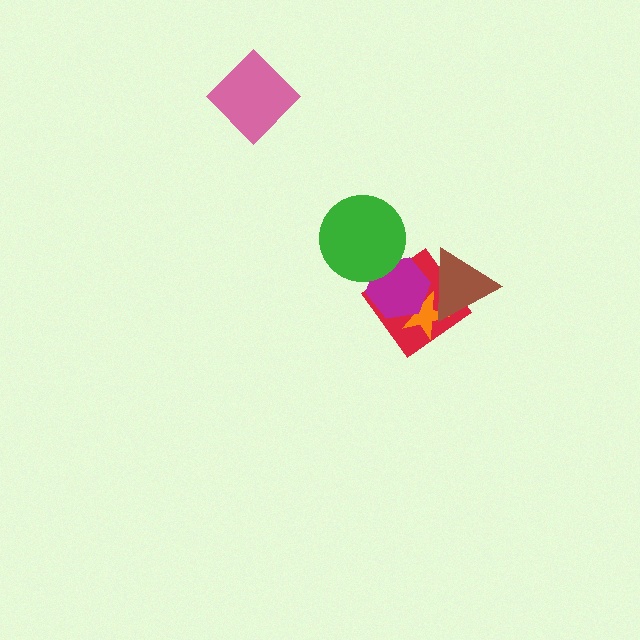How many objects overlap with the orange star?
3 objects overlap with the orange star.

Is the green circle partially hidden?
No, no other shape covers it.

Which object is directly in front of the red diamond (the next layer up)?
The orange star is directly in front of the red diamond.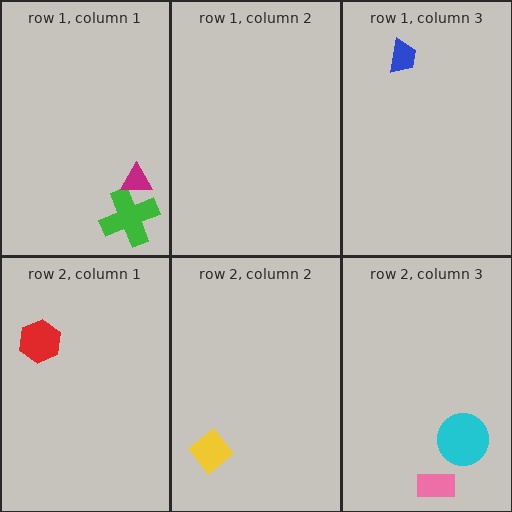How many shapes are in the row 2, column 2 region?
1.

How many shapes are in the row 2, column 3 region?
2.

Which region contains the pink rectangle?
The row 2, column 3 region.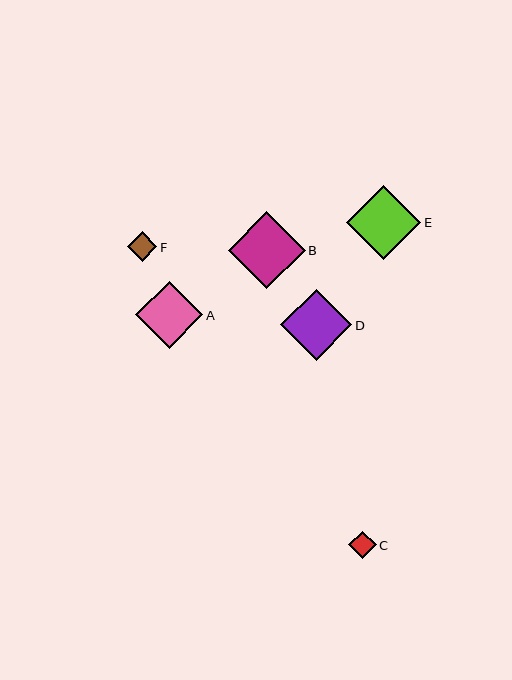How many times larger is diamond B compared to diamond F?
Diamond B is approximately 2.6 times the size of diamond F.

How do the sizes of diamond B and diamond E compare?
Diamond B and diamond E are approximately the same size.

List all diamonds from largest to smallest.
From largest to smallest: B, E, D, A, F, C.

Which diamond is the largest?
Diamond B is the largest with a size of approximately 77 pixels.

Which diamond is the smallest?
Diamond C is the smallest with a size of approximately 28 pixels.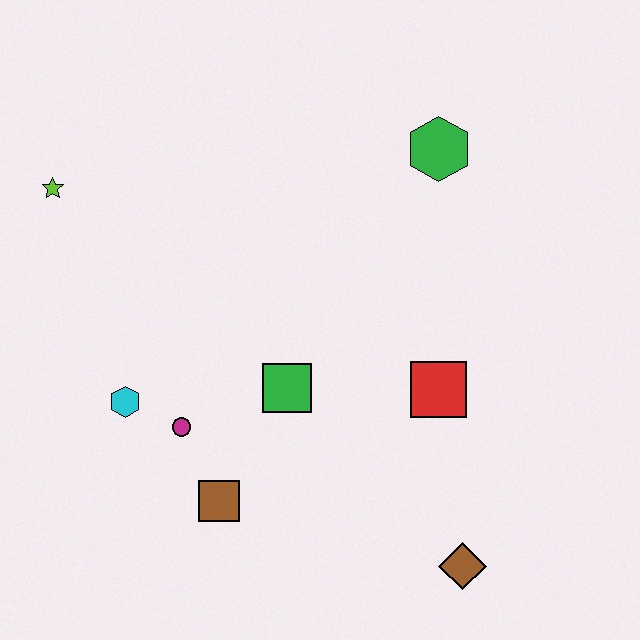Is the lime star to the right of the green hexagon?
No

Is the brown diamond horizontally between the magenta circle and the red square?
No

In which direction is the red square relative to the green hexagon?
The red square is below the green hexagon.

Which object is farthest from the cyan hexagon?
The green hexagon is farthest from the cyan hexagon.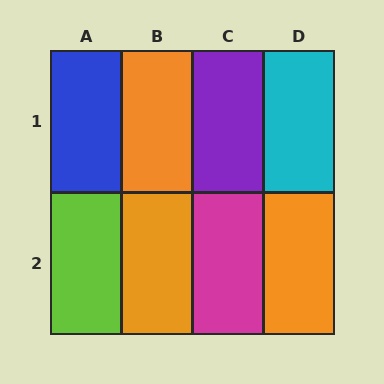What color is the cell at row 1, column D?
Cyan.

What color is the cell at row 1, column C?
Purple.